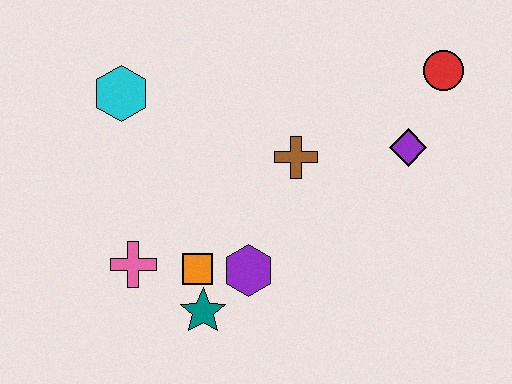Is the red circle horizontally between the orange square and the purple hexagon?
No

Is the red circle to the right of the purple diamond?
Yes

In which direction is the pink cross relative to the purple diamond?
The pink cross is to the left of the purple diamond.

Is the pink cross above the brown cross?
No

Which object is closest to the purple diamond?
The red circle is closest to the purple diamond.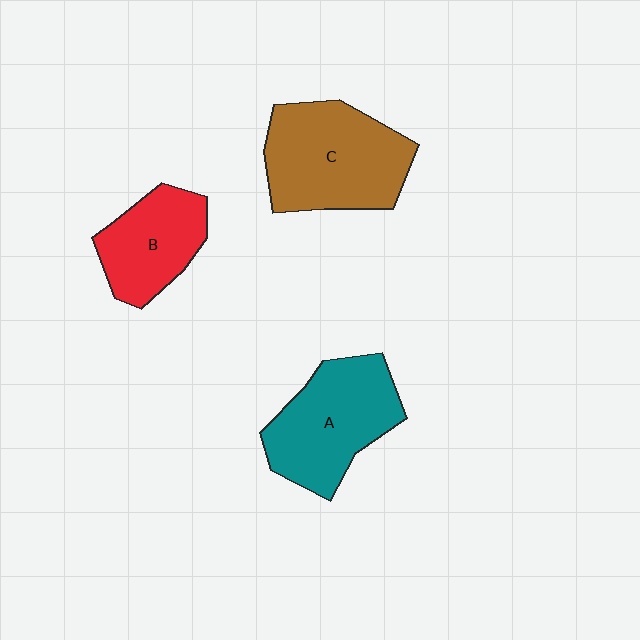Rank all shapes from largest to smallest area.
From largest to smallest: C (brown), A (teal), B (red).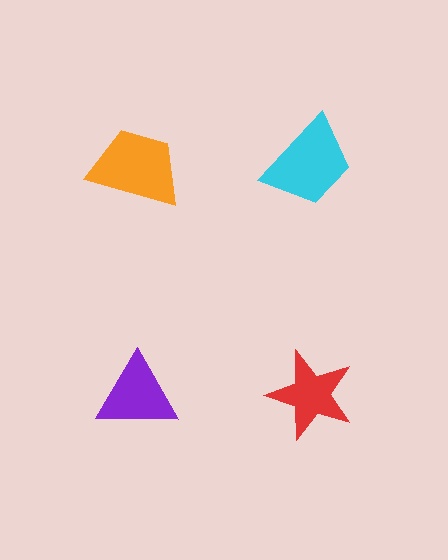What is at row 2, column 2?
A red star.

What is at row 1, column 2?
A cyan trapezoid.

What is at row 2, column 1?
A purple triangle.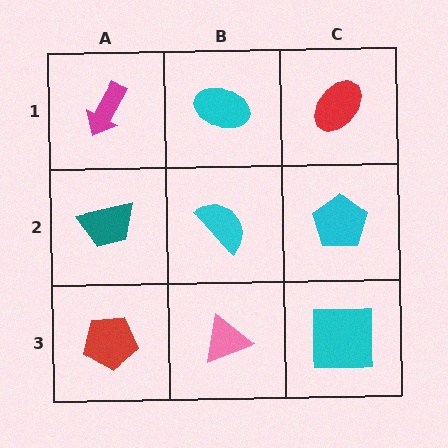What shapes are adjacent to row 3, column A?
A teal trapezoid (row 2, column A), a pink triangle (row 3, column B).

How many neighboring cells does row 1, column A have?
2.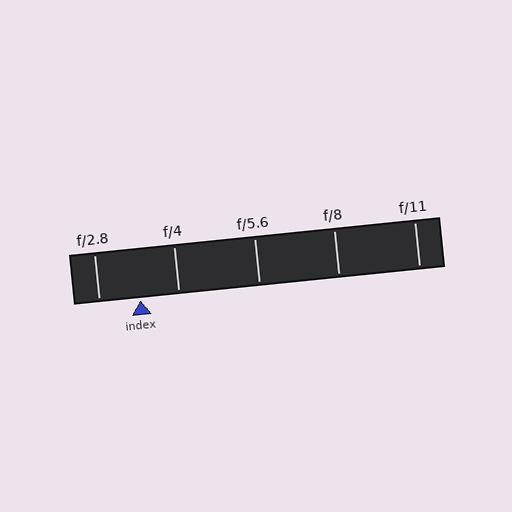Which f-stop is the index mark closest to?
The index mark is closest to f/4.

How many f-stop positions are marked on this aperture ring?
There are 5 f-stop positions marked.